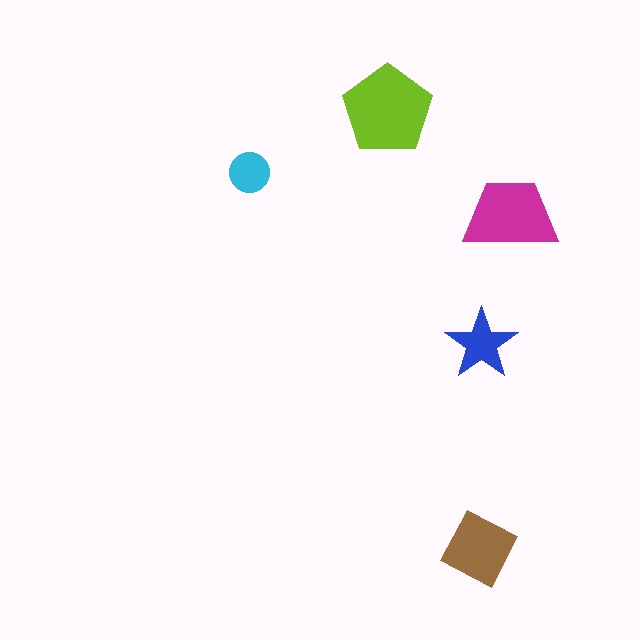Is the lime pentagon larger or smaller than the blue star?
Larger.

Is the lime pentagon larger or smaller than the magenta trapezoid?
Larger.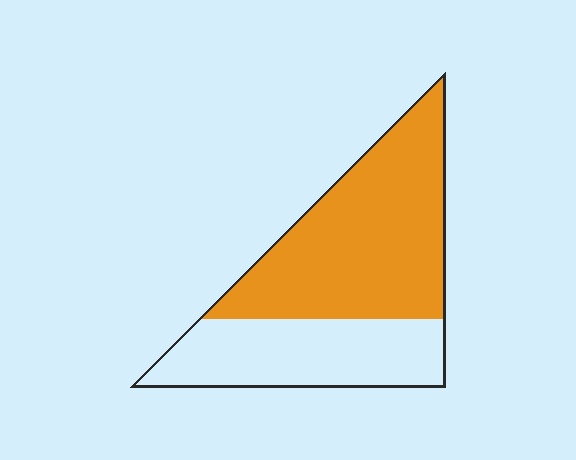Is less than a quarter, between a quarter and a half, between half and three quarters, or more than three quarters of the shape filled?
Between half and three quarters.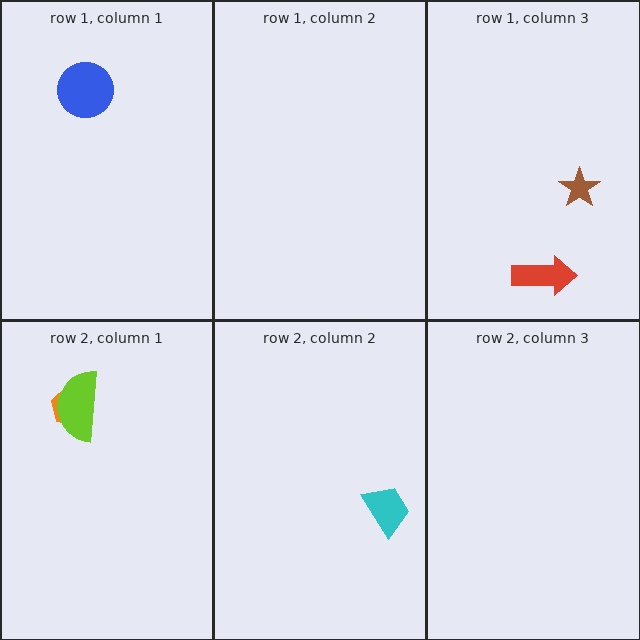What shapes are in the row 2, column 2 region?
The cyan trapezoid.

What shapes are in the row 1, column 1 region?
The blue circle.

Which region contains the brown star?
The row 1, column 3 region.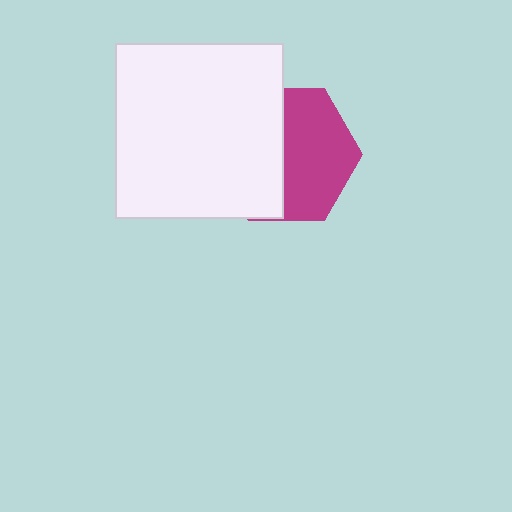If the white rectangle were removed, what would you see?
You would see the complete magenta hexagon.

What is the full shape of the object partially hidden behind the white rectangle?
The partially hidden object is a magenta hexagon.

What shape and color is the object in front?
The object in front is a white rectangle.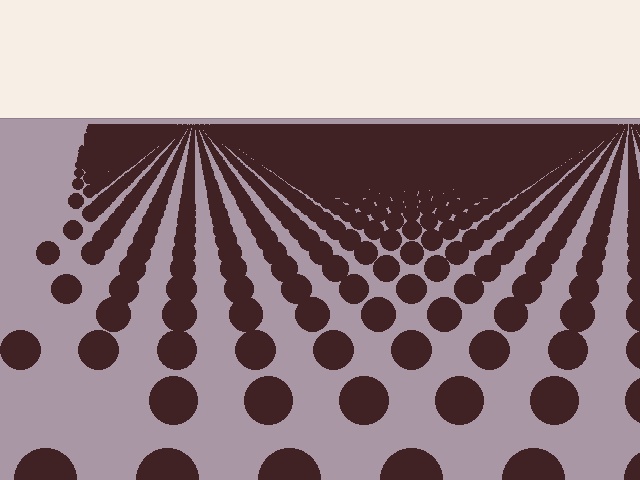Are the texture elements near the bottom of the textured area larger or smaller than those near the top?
Larger. Near the bottom, elements are closer to the viewer and appear at a bigger on-screen size.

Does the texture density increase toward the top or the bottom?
Density increases toward the top.